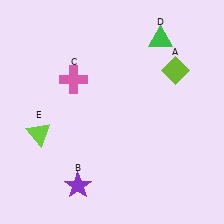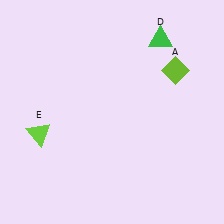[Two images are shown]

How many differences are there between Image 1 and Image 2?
There are 2 differences between the two images.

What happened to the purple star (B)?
The purple star (B) was removed in Image 2. It was in the bottom-left area of Image 1.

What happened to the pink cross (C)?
The pink cross (C) was removed in Image 2. It was in the top-left area of Image 1.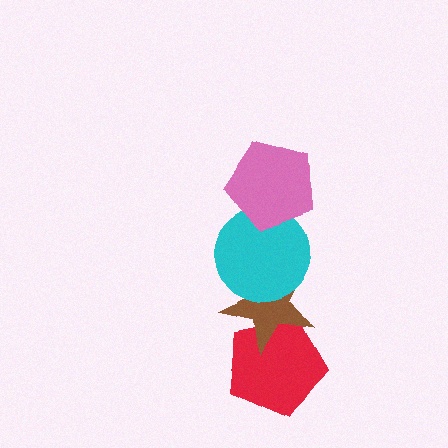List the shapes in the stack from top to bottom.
From top to bottom: the pink pentagon, the cyan circle, the brown star, the red pentagon.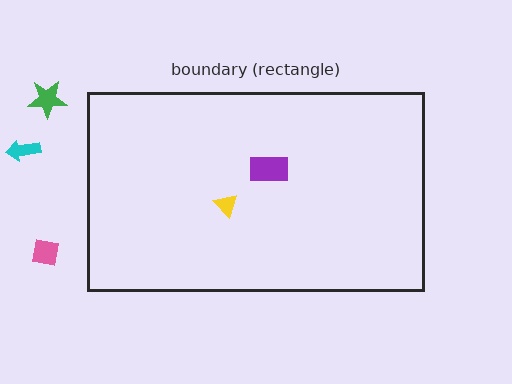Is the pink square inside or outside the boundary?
Outside.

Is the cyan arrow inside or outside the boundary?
Outside.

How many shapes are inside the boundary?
2 inside, 3 outside.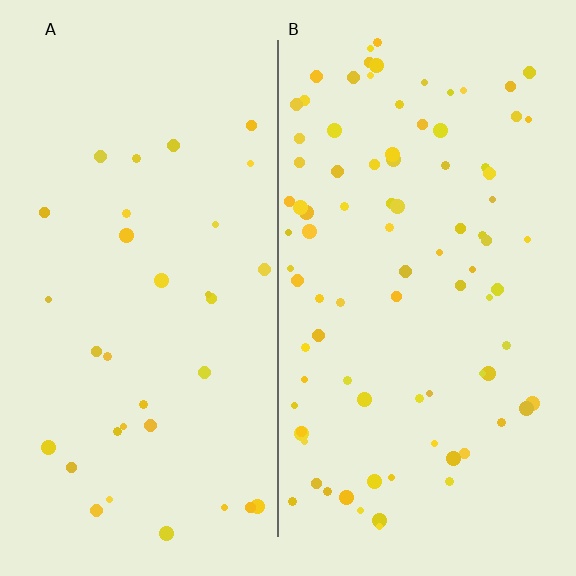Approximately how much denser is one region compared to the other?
Approximately 2.7× — region B over region A.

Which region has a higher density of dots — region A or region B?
B (the right).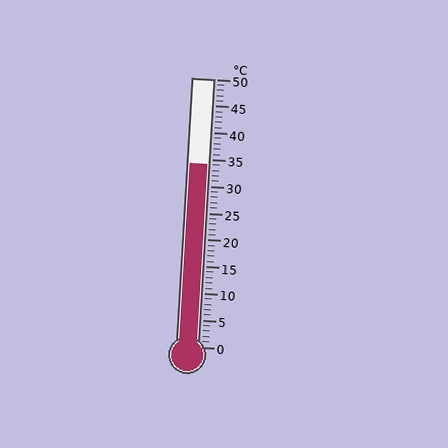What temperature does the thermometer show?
The thermometer shows approximately 34°C.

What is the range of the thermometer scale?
The thermometer scale ranges from 0°C to 50°C.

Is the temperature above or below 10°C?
The temperature is above 10°C.